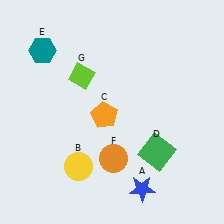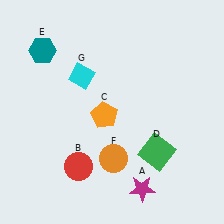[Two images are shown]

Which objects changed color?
A changed from blue to magenta. B changed from yellow to red. G changed from lime to cyan.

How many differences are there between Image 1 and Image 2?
There are 3 differences between the two images.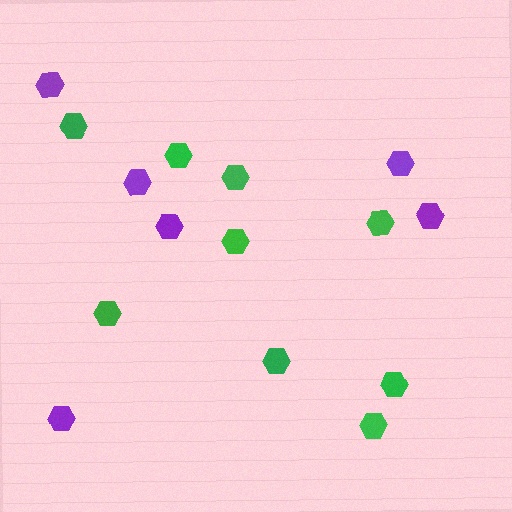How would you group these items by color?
There are 2 groups: one group of purple hexagons (6) and one group of green hexagons (9).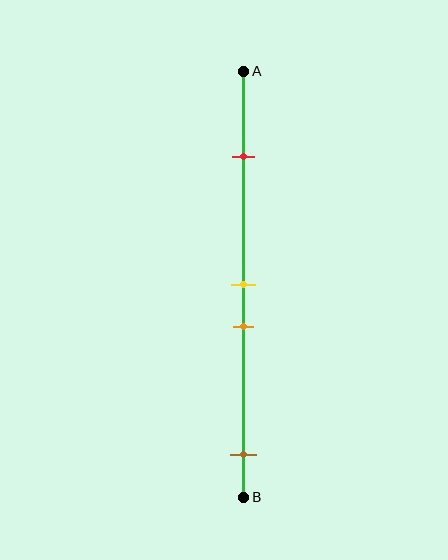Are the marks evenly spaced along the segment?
No, the marks are not evenly spaced.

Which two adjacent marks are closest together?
The yellow and orange marks are the closest adjacent pair.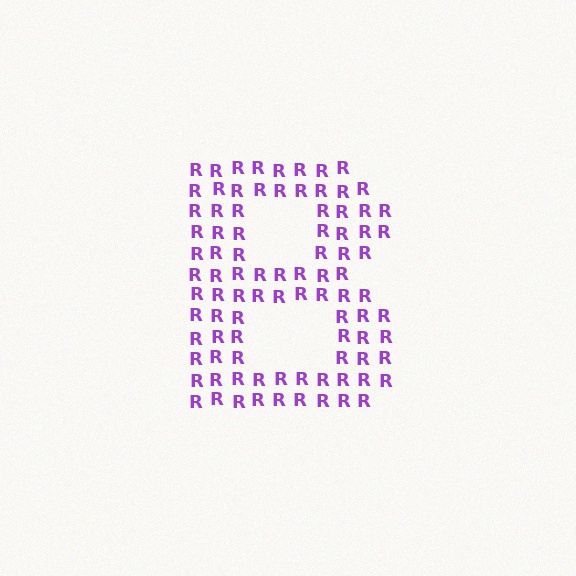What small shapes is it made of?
It is made of small letter R's.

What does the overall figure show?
The overall figure shows the letter B.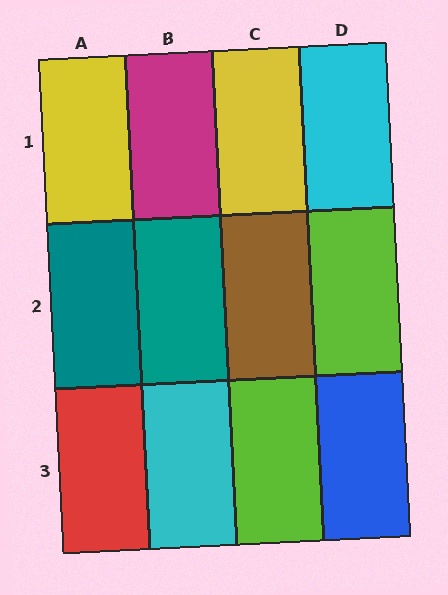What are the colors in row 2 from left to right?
Teal, teal, brown, lime.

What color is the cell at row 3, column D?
Blue.